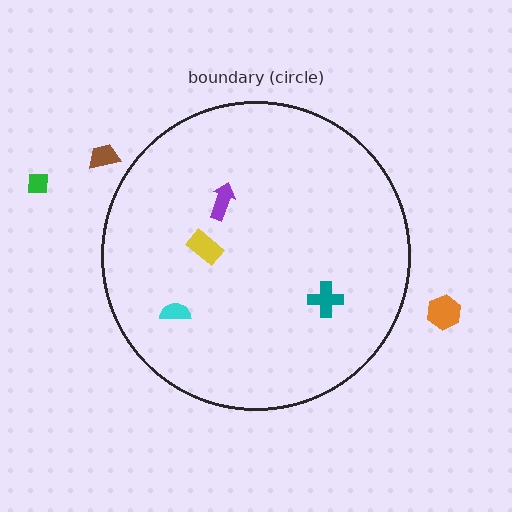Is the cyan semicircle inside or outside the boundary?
Inside.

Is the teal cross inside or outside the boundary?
Inside.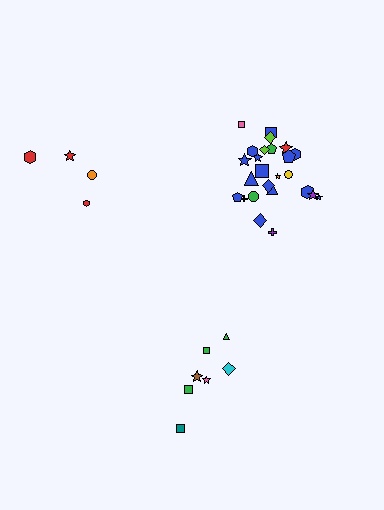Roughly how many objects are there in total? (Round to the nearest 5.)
Roughly 35 objects in total.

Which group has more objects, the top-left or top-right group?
The top-right group.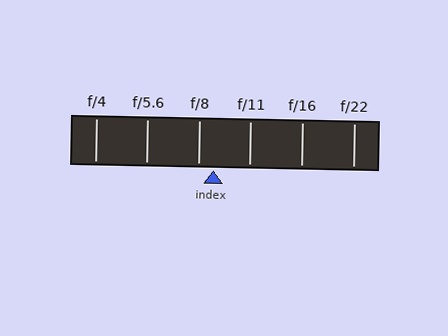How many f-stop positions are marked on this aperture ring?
There are 6 f-stop positions marked.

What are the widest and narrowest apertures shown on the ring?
The widest aperture shown is f/4 and the narrowest is f/22.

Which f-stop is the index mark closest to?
The index mark is closest to f/8.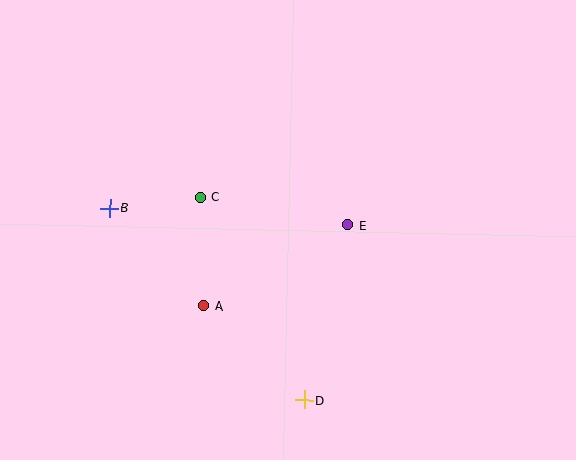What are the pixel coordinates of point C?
Point C is at (200, 197).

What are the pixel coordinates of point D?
Point D is at (304, 400).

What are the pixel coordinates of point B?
Point B is at (110, 208).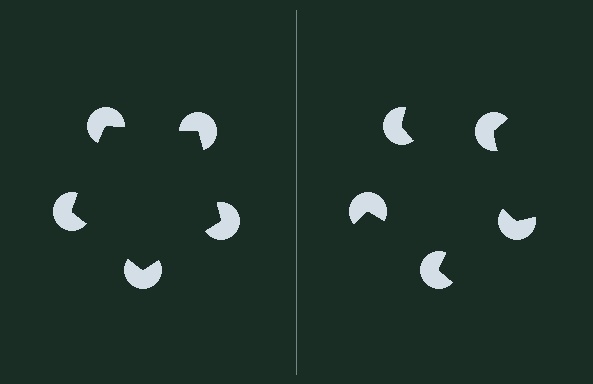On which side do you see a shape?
An illusory pentagon appears on the left side. On the right side the wedge cuts are rotated, so no coherent shape forms.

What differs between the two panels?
The pac-man discs are positioned identically on both sides; only the wedge orientations differ. On the left they align to a pentagon; on the right they are misaligned.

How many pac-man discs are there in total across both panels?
10 — 5 on each side.